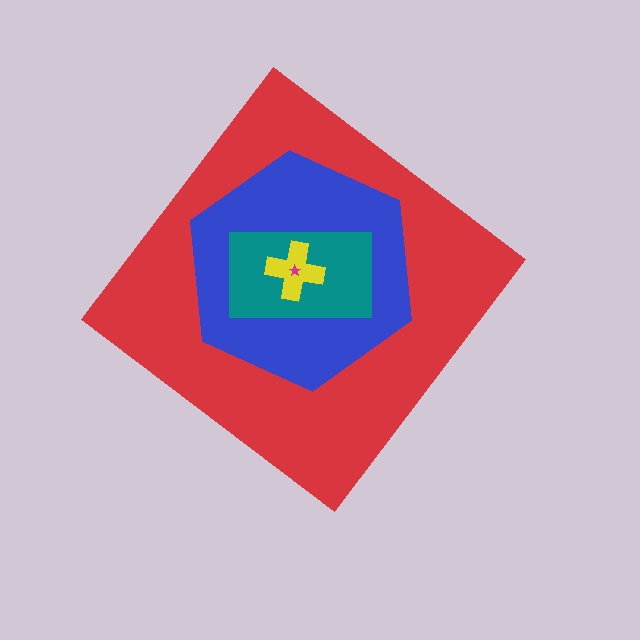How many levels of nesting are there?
5.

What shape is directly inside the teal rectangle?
The yellow cross.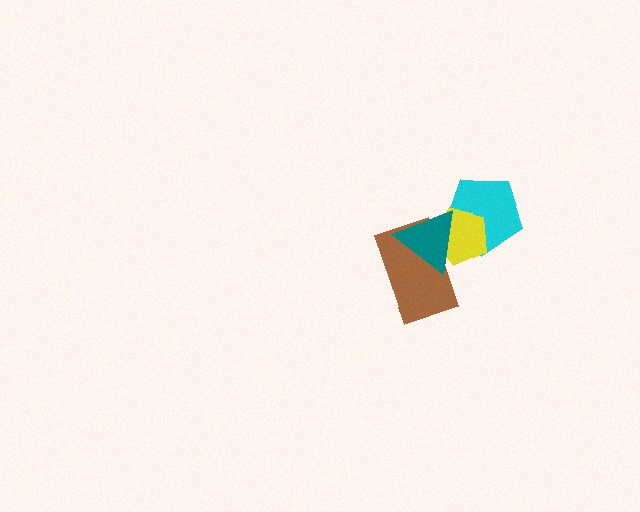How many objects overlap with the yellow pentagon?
3 objects overlap with the yellow pentagon.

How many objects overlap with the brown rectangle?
2 objects overlap with the brown rectangle.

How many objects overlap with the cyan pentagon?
2 objects overlap with the cyan pentagon.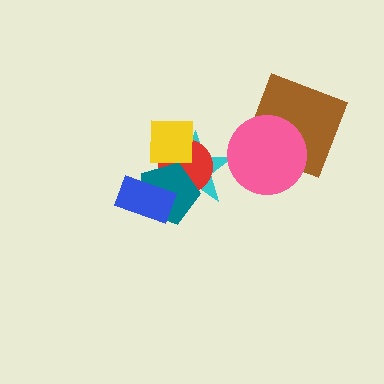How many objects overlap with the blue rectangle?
2 objects overlap with the blue rectangle.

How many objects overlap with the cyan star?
4 objects overlap with the cyan star.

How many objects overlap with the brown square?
1 object overlaps with the brown square.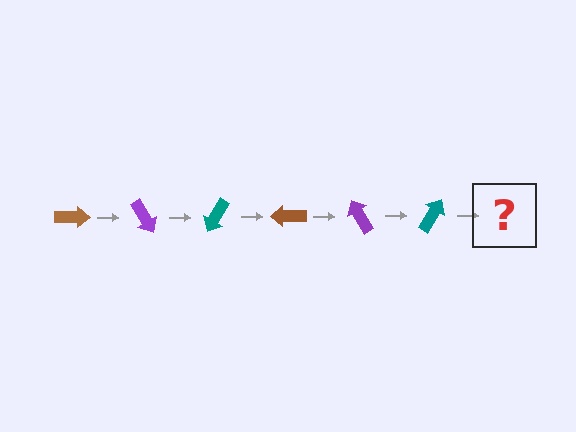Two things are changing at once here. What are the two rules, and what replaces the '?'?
The two rules are that it rotates 60 degrees each step and the color cycles through brown, purple, and teal. The '?' should be a brown arrow, rotated 360 degrees from the start.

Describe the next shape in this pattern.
It should be a brown arrow, rotated 360 degrees from the start.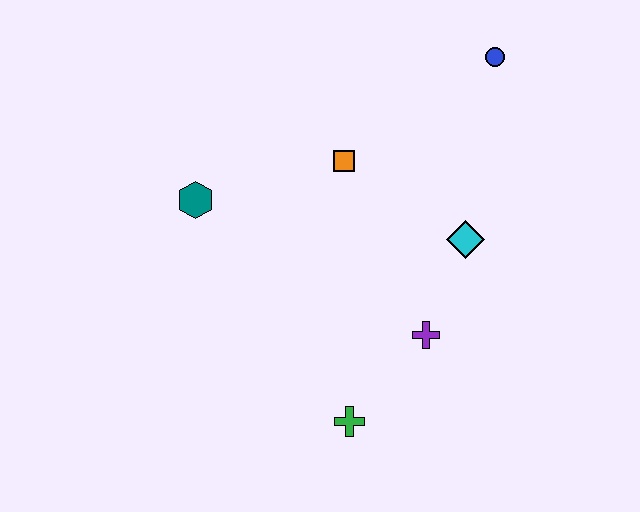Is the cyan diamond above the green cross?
Yes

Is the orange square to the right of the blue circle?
No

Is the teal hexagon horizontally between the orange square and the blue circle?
No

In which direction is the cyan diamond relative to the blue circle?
The cyan diamond is below the blue circle.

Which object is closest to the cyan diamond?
The purple cross is closest to the cyan diamond.